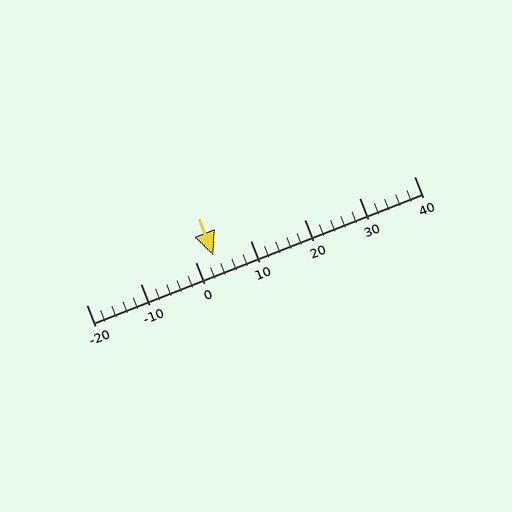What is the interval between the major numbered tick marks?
The major tick marks are spaced 10 units apart.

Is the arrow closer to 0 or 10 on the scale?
The arrow is closer to 0.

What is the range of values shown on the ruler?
The ruler shows values from -20 to 40.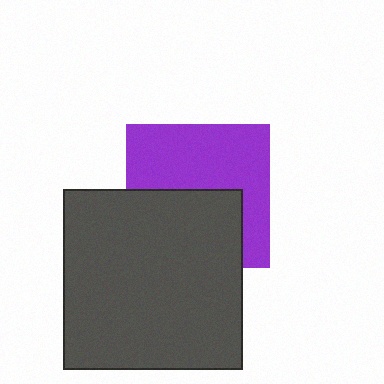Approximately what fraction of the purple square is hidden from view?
Roughly 44% of the purple square is hidden behind the dark gray square.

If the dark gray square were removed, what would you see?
You would see the complete purple square.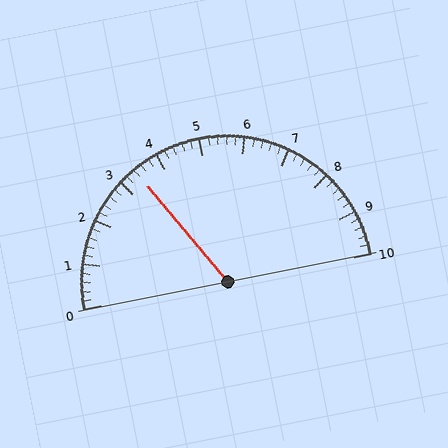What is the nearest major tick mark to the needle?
The nearest major tick mark is 3.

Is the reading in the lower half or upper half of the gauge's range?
The reading is in the lower half of the range (0 to 10).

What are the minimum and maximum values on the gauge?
The gauge ranges from 0 to 10.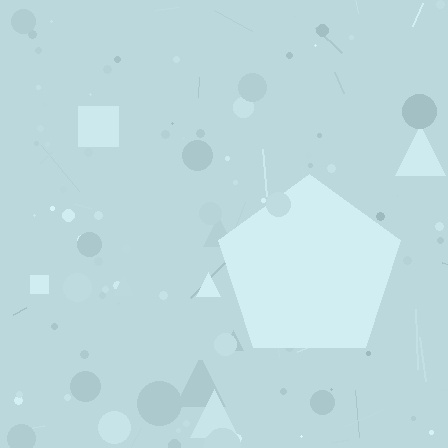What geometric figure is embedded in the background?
A pentagon is embedded in the background.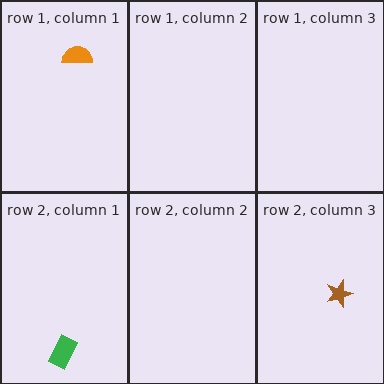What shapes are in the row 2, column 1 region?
The green rectangle.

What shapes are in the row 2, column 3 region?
The brown star.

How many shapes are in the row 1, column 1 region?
1.